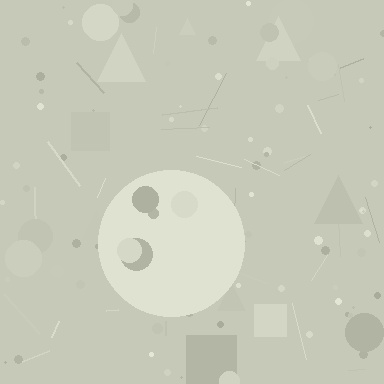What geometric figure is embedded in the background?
A circle is embedded in the background.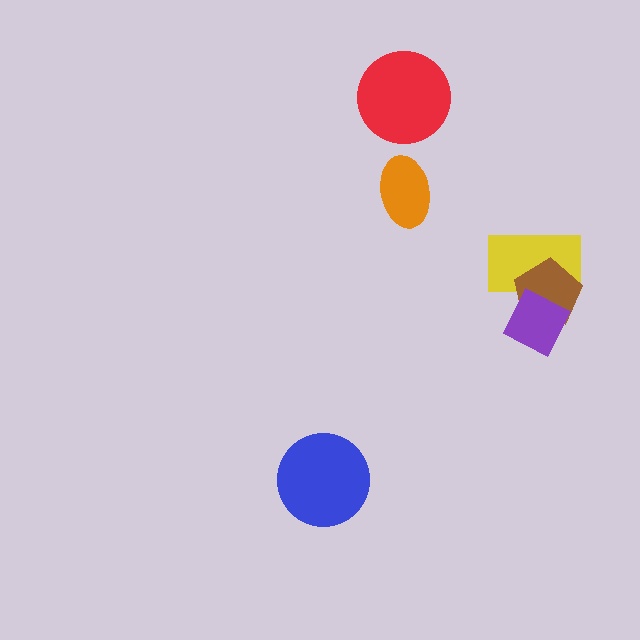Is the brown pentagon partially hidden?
Yes, it is partially covered by another shape.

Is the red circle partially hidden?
No, no other shape covers it.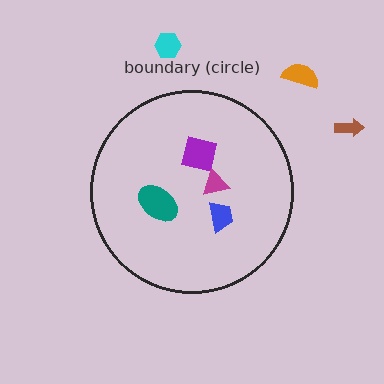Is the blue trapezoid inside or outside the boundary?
Inside.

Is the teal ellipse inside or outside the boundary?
Inside.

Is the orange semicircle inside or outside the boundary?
Outside.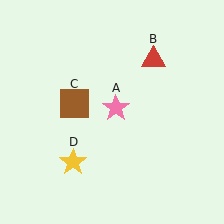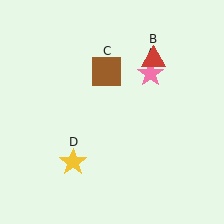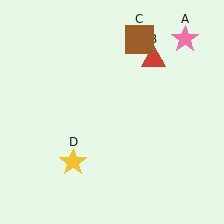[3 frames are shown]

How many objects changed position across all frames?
2 objects changed position: pink star (object A), brown square (object C).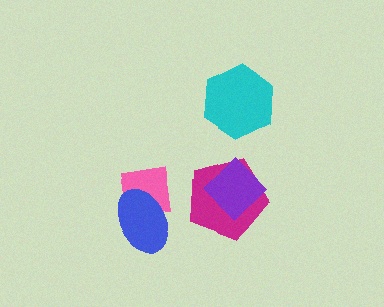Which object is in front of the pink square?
The blue ellipse is in front of the pink square.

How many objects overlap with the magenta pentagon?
1 object overlaps with the magenta pentagon.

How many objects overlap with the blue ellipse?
1 object overlaps with the blue ellipse.